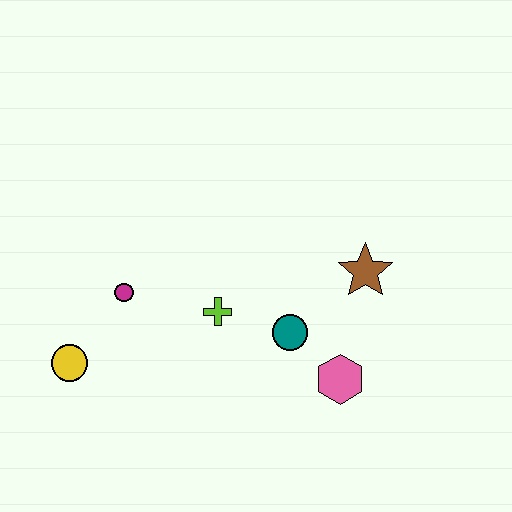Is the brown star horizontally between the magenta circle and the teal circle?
No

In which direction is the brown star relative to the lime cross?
The brown star is to the right of the lime cross.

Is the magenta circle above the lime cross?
Yes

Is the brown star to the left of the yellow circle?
No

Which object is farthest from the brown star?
The yellow circle is farthest from the brown star.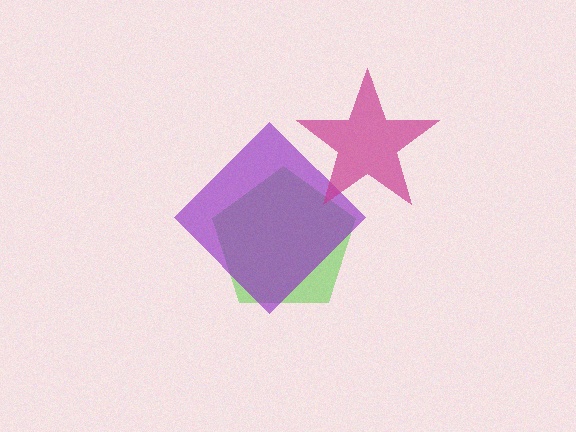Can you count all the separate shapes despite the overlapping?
Yes, there are 3 separate shapes.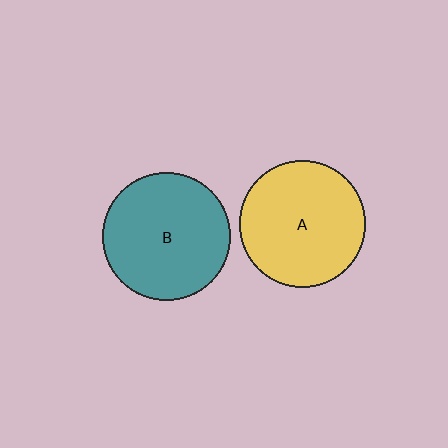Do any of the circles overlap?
No, none of the circles overlap.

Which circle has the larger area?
Circle B (teal).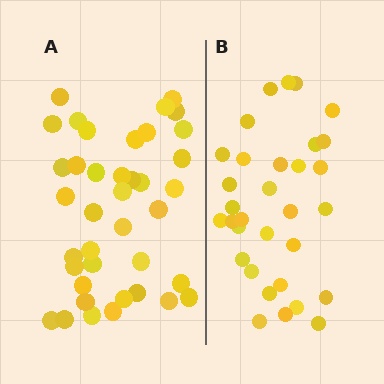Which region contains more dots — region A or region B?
Region A (the left region) has more dots.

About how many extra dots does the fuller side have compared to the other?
Region A has roughly 8 or so more dots than region B.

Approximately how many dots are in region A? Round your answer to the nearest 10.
About 40 dots. (The exact count is 39, which rounds to 40.)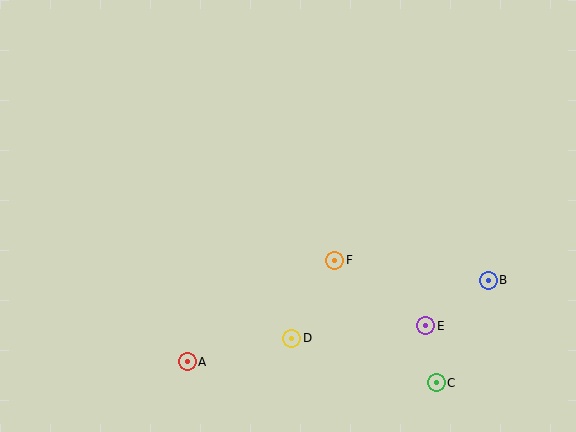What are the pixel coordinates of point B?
Point B is at (488, 280).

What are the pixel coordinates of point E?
Point E is at (426, 326).